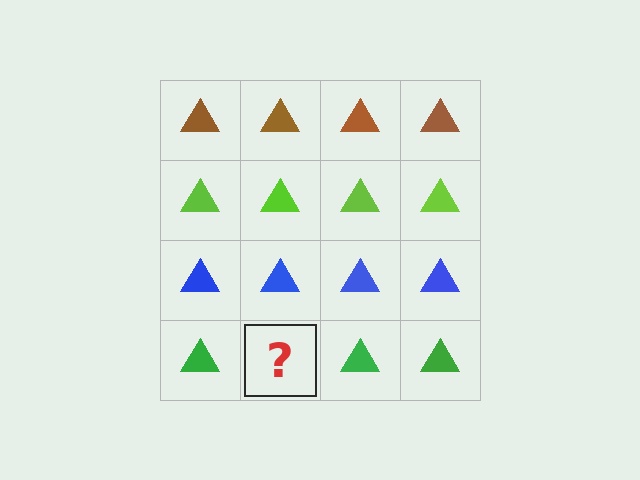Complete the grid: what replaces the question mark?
The question mark should be replaced with a green triangle.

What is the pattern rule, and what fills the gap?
The rule is that each row has a consistent color. The gap should be filled with a green triangle.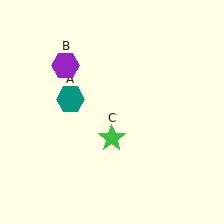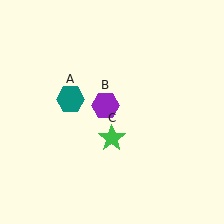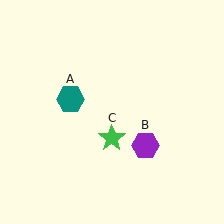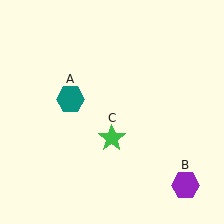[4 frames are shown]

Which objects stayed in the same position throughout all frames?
Teal hexagon (object A) and green star (object C) remained stationary.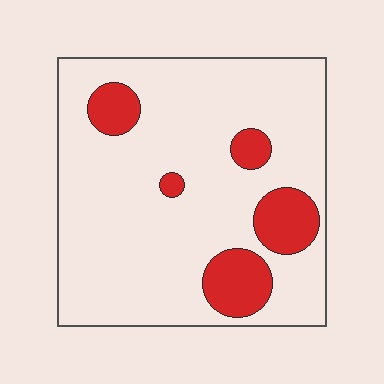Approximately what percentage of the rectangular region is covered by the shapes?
Approximately 15%.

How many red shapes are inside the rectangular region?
5.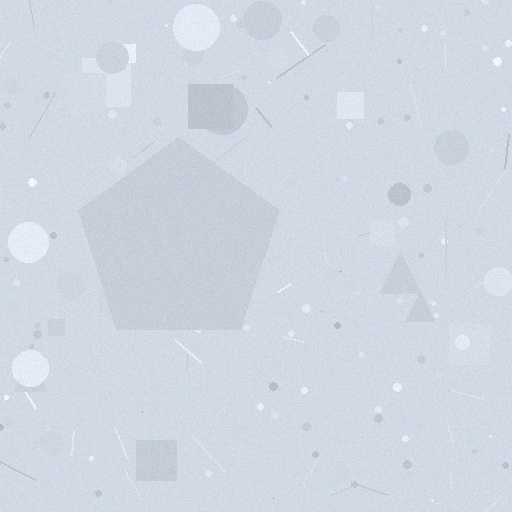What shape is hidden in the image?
A pentagon is hidden in the image.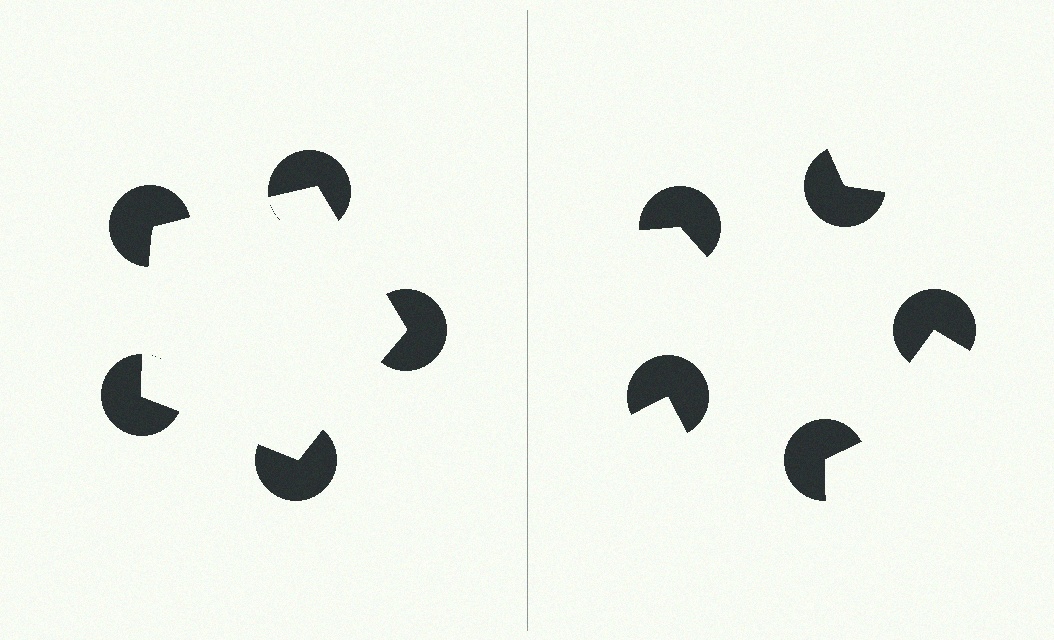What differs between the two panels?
The pac-man discs are positioned identically on both sides; only the wedge orientations differ. On the left they align to a pentagon; on the right they are misaligned.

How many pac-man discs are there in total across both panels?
10 — 5 on each side.